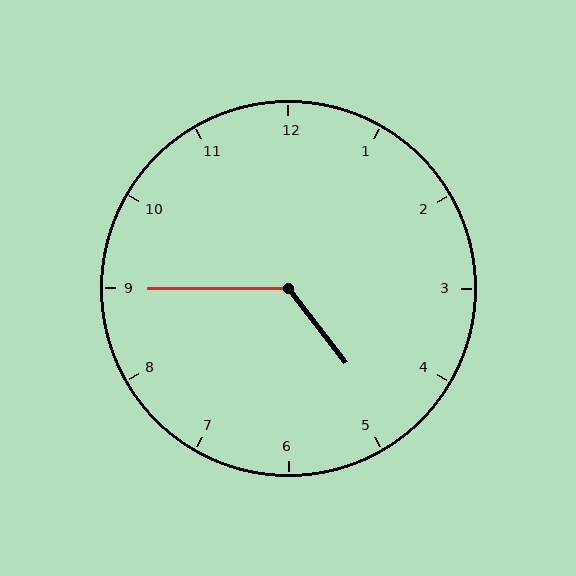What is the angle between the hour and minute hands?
Approximately 128 degrees.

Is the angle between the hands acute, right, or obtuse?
It is obtuse.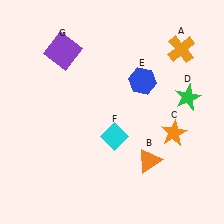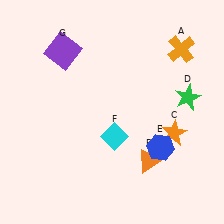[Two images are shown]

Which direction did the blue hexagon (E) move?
The blue hexagon (E) moved down.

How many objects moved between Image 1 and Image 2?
1 object moved between the two images.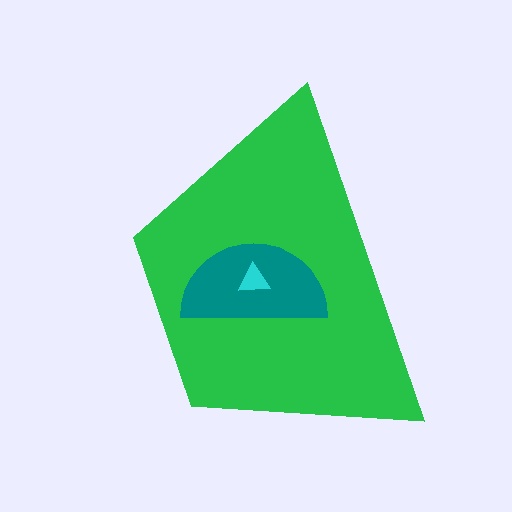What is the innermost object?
The cyan triangle.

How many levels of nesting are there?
3.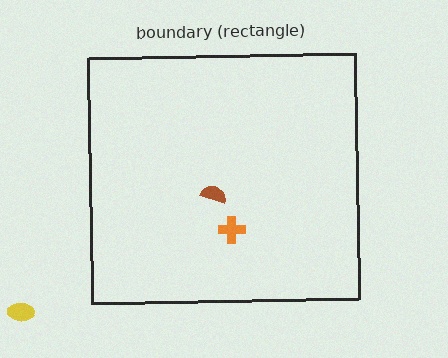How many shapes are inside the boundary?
2 inside, 1 outside.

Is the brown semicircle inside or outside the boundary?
Inside.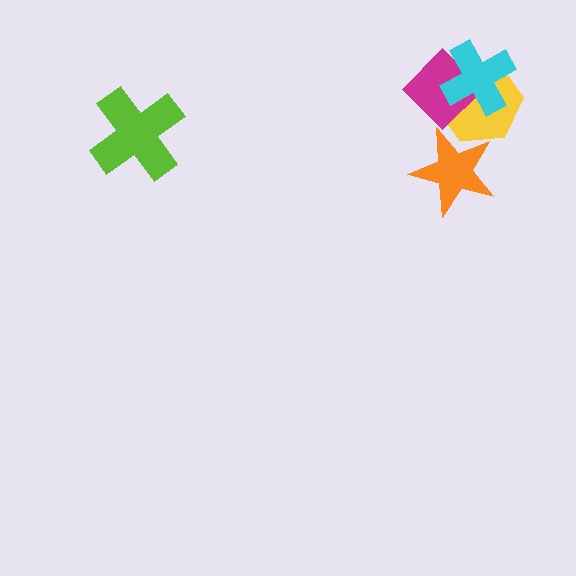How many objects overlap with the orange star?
1 object overlaps with the orange star.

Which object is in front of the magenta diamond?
The cyan cross is in front of the magenta diamond.